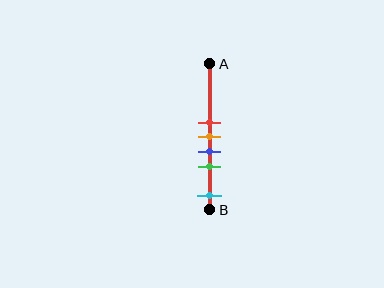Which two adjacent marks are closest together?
The red and orange marks are the closest adjacent pair.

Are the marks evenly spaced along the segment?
No, the marks are not evenly spaced.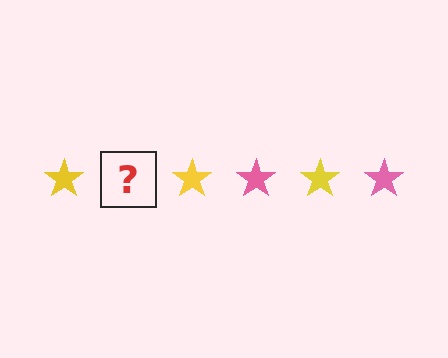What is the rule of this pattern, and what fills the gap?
The rule is that the pattern cycles through yellow, pink stars. The gap should be filled with a pink star.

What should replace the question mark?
The question mark should be replaced with a pink star.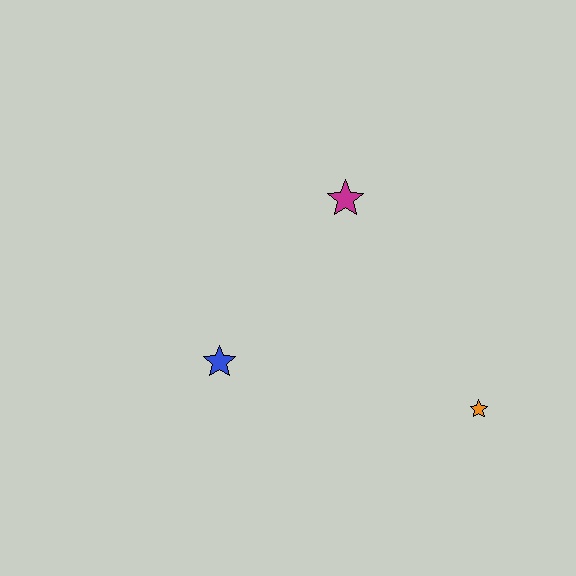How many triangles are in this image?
There are no triangles.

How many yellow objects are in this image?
There are no yellow objects.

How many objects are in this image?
There are 3 objects.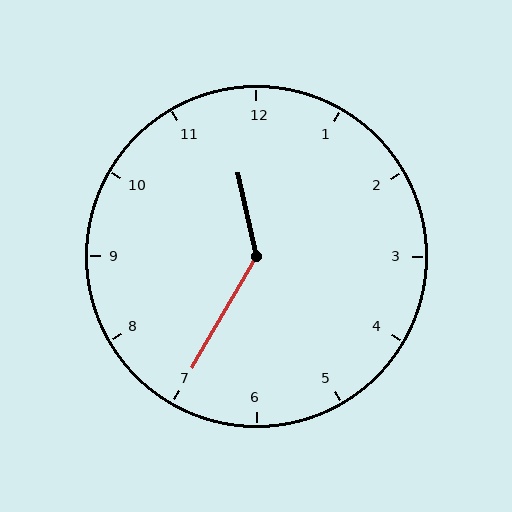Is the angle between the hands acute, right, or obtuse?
It is obtuse.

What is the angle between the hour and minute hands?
Approximately 138 degrees.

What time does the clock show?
11:35.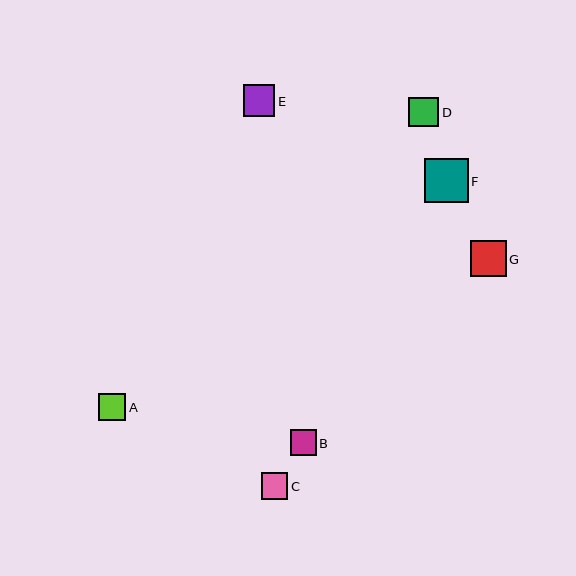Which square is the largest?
Square F is the largest with a size of approximately 44 pixels.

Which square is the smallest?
Square C is the smallest with a size of approximately 26 pixels.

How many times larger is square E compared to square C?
Square E is approximately 1.2 times the size of square C.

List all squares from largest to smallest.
From largest to smallest: F, G, E, D, A, B, C.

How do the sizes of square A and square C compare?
Square A and square C are approximately the same size.